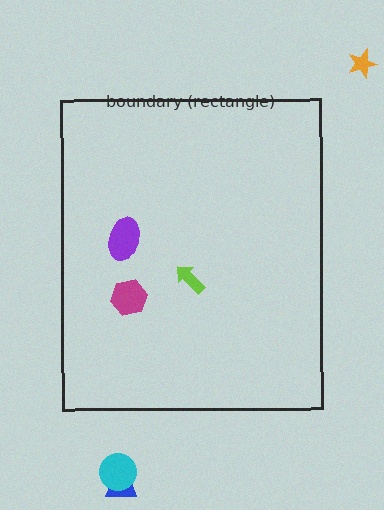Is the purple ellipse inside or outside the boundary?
Inside.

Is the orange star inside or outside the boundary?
Outside.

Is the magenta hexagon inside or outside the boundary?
Inside.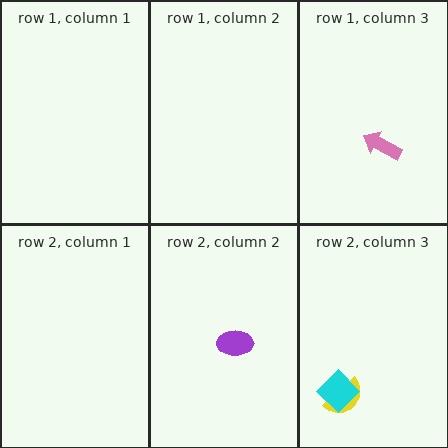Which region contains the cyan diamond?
The row 2, column 3 region.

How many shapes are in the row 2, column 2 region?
1.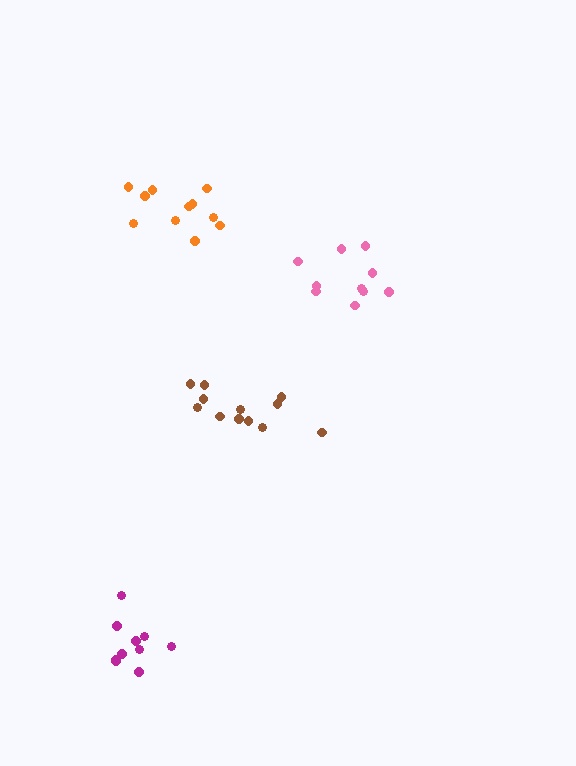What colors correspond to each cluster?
The clusters are colored: pink, orange, brown, magenta.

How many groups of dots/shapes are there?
There are 4 groups.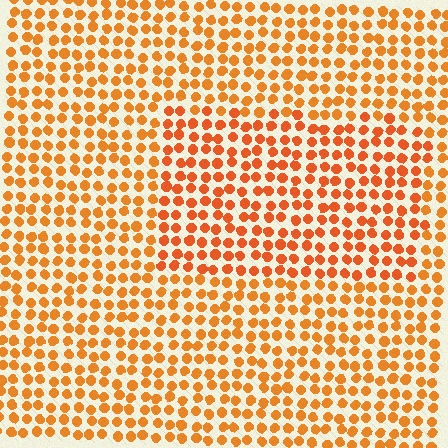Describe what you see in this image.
The image is filled with small orange elements in a uniform arrangement. A rectangle-shaped region is visible where the elements are tinted to a slightly different hue, forming a subtle color boundary.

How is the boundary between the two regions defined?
The boundary is defined purely by a slight shift in hue (about 14 degrees). Spacing, size, and orientation are identical on both sides.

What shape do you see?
I see a rectangle.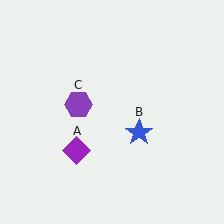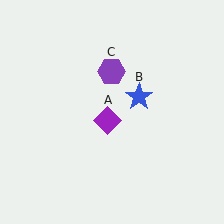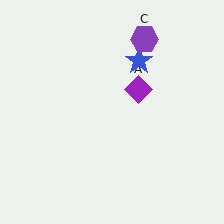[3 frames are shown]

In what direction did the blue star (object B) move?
The blue star (object B) moved up.